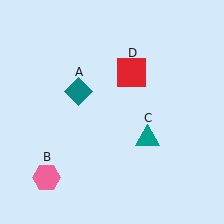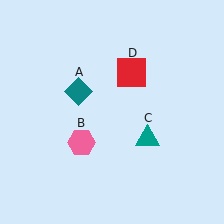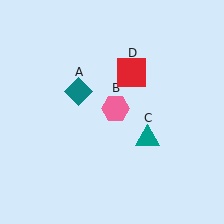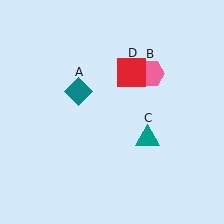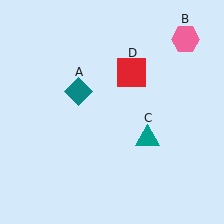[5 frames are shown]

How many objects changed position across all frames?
1 object changed position: pink hexagon (object B).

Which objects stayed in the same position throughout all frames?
Teal diamond (object A) and teal triangle (object C) and red square (object D) remained stationary.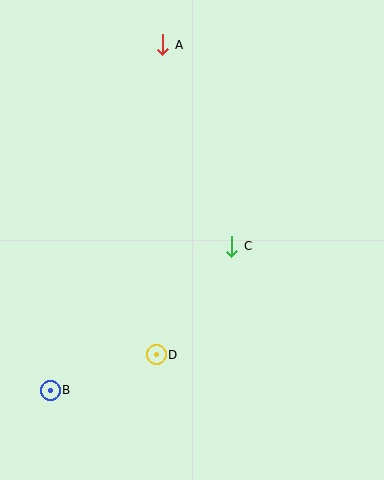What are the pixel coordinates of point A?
Point A is at (163, 45).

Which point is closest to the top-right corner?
Point A is closest to the top-right corner.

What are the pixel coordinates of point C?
Point C is at (232, 246).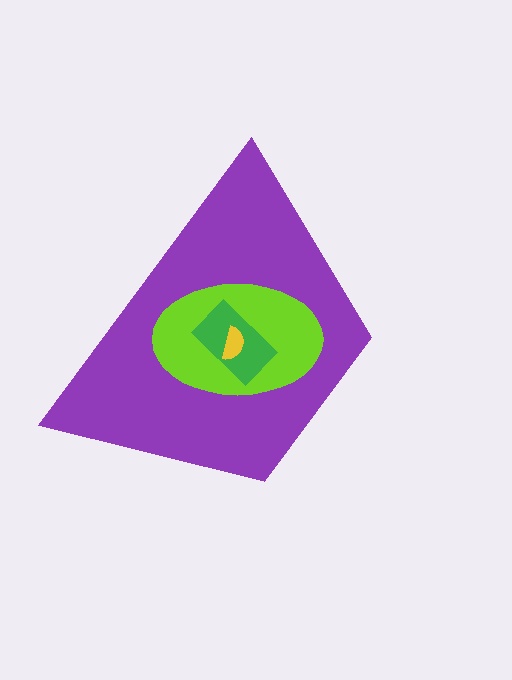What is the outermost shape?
The purple trapezoid.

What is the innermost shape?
The yellow semicircle.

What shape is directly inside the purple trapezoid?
The lime ellipse.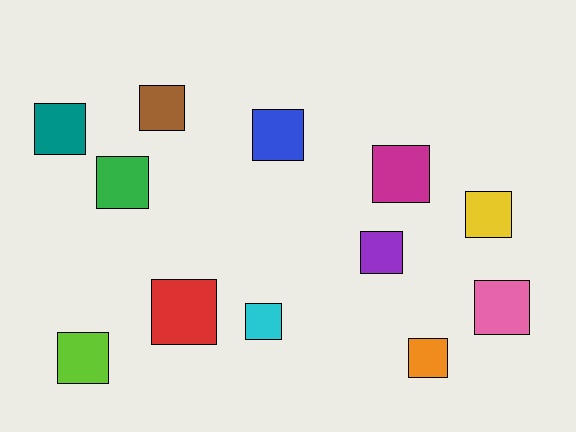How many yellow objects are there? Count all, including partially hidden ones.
There is 1 yellow object.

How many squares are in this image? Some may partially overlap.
There are 12 squares.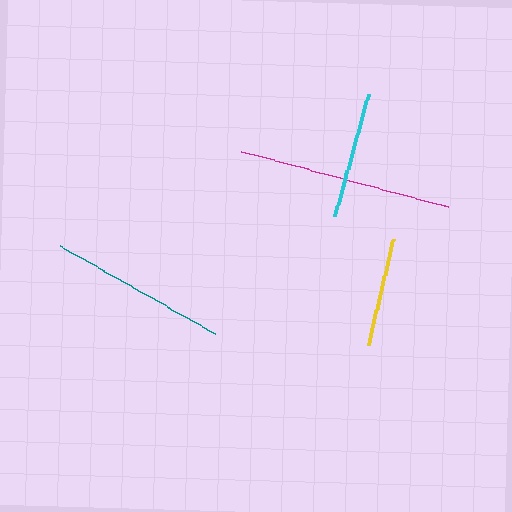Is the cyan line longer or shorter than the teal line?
The teal line is longer than the cyan line.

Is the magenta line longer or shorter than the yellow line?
The magenta line is longer than the yellow line.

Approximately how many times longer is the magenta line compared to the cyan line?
The magenta line is approximately 1.7 times the length of the cyan line.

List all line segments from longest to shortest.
From longest to shortest: magenta, teal, cyan, yellow.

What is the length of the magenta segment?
The magenta segment is approximately 214 pixels long.